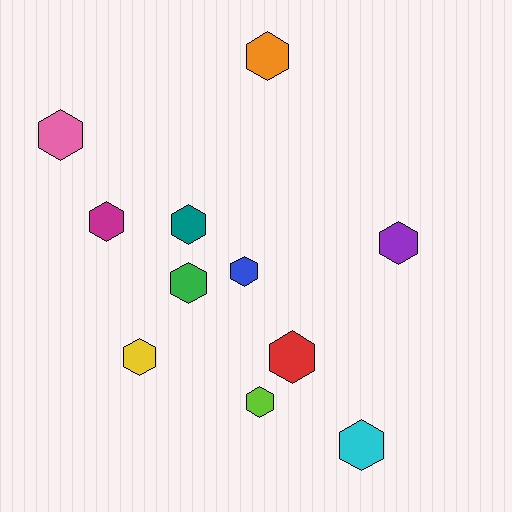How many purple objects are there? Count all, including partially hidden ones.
There is 1 purple object.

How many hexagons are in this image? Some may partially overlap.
There are 11 hexagons.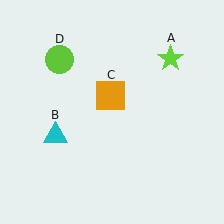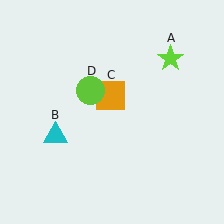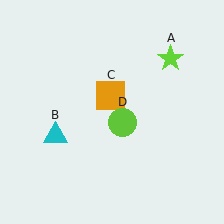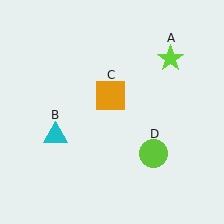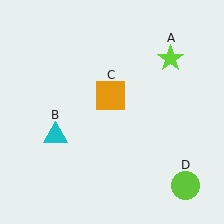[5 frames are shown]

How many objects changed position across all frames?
1 object changed position: lime circle (object D).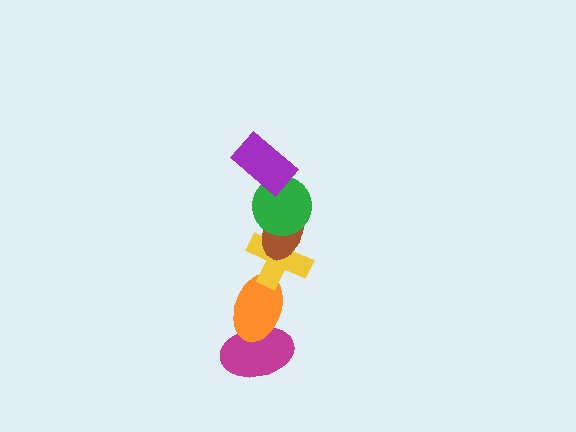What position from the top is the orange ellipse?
The orange ellipse is 5th from the top.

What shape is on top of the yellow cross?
The brown ellipse is on top of the yellow cross.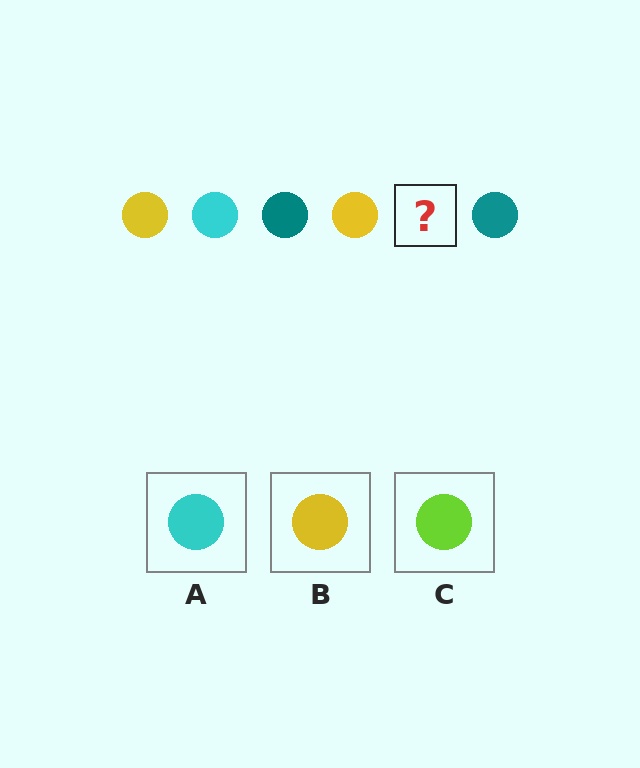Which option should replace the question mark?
Option A.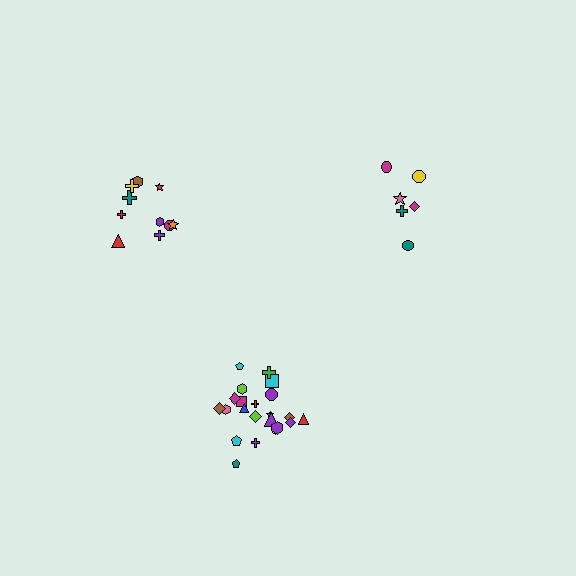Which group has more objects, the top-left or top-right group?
The top-left group.